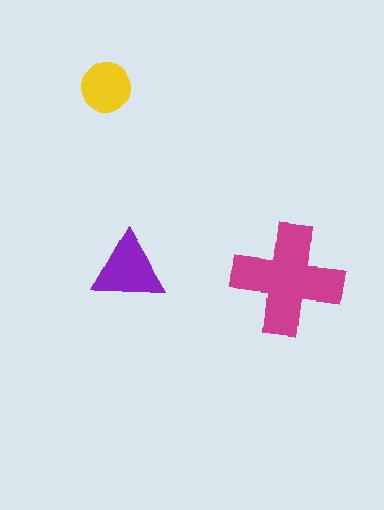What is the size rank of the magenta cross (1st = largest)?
1st.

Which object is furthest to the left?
The yellow circle is leftmost.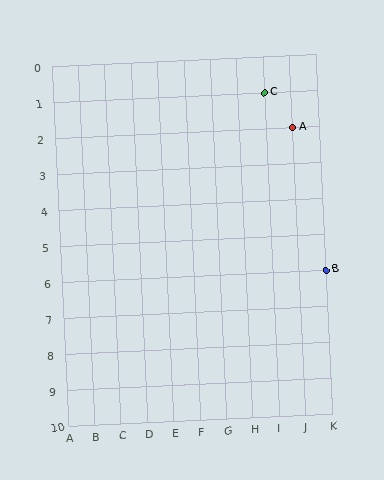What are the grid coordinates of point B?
Point B is at grid coordinates (K, 6).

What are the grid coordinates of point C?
Point C is at grid coordinates (I, 1).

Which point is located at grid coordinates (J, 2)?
Point A is at (J, 2).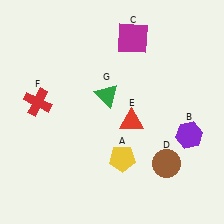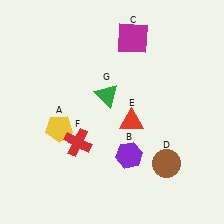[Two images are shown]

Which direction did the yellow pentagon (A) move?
The yellow pentagon (A) moved left.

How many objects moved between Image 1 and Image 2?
3 objects moved between the two images.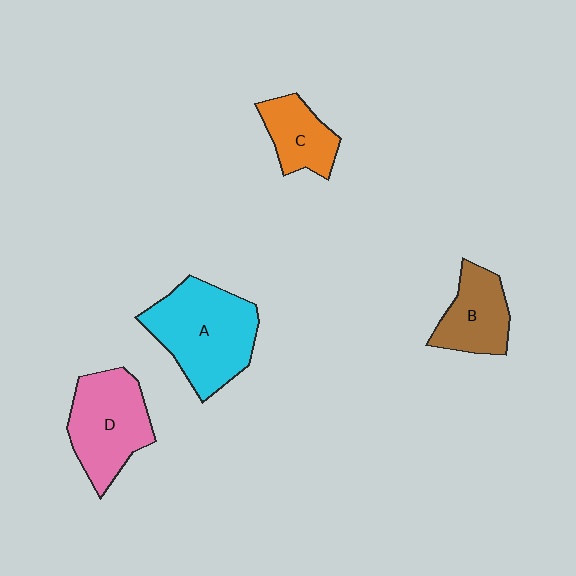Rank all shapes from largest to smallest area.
From largest to smallest: A (cyan), D (pink), B (brown), C (orange).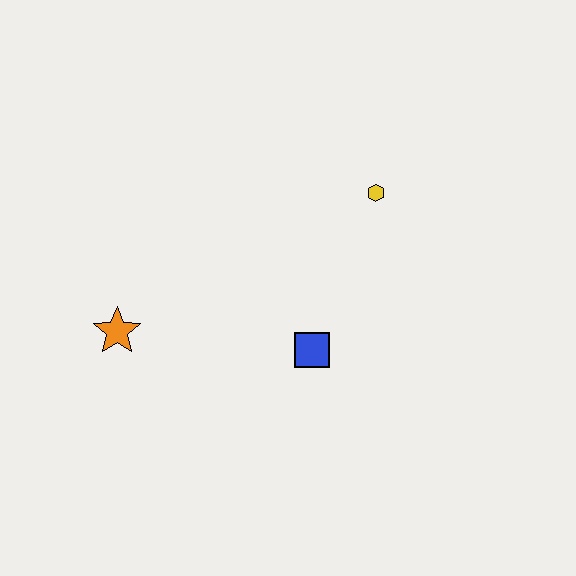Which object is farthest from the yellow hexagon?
The orange star is farthest from the yellow hexagon.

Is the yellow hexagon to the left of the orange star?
No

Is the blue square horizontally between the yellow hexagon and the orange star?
Yes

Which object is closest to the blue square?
The yellow hexagon is closest to the blue square.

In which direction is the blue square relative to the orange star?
The blue square is to the right of the orange star.